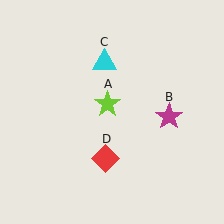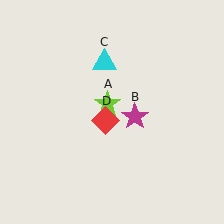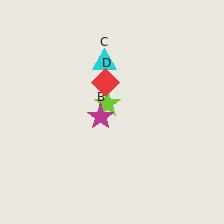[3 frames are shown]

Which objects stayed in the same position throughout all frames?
Lime star (object A) and cyan triangle (object C) remained stationary.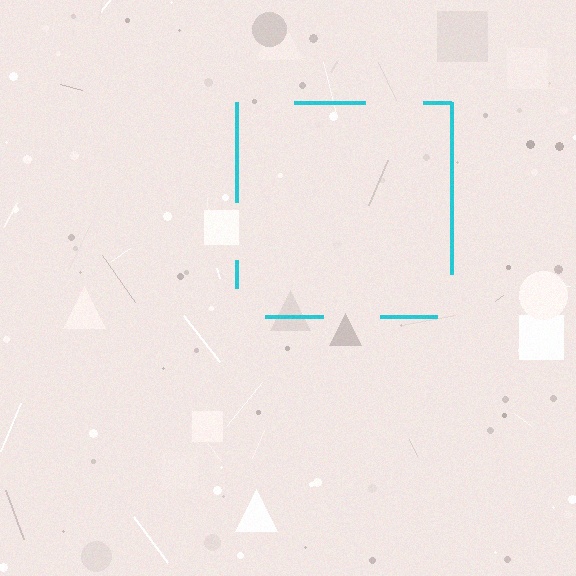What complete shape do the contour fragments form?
The contour fragments form a square.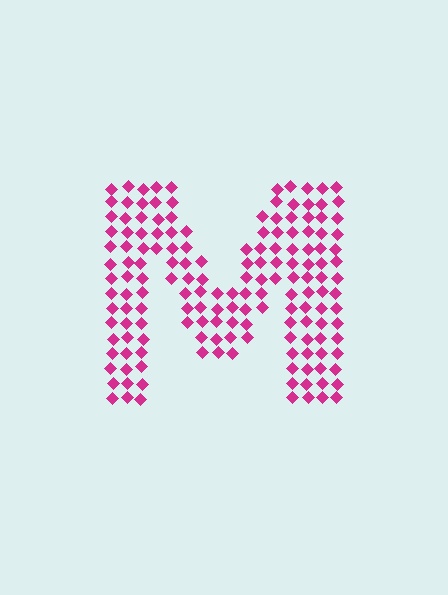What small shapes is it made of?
It is made of small diamonds.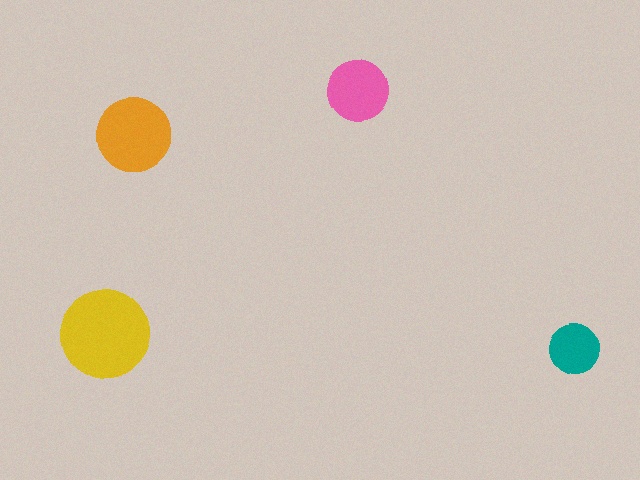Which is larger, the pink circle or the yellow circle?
The yellow one.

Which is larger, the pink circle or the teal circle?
The pink one.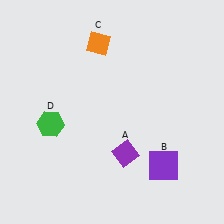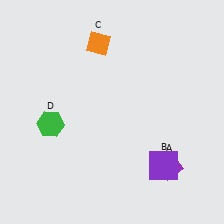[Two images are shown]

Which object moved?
The purple diamond (A) moved right.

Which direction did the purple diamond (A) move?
The purple diamond (A) moved right.